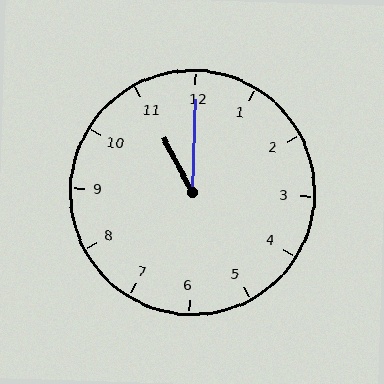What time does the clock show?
11:00.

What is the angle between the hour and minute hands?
Approximately 30 degrees.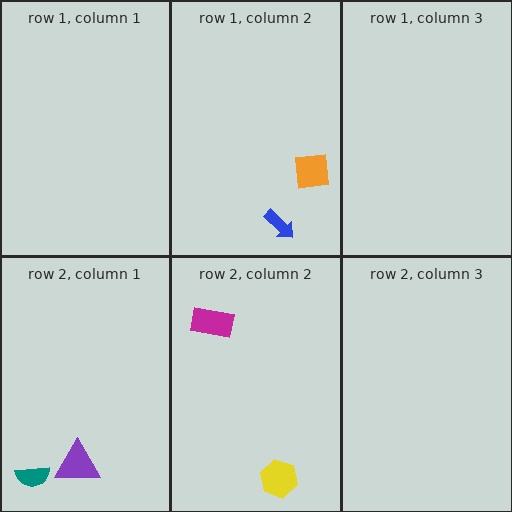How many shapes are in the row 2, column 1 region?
2.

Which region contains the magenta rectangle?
The row 2, column 2 region.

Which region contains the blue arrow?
The row 1, column 2 region.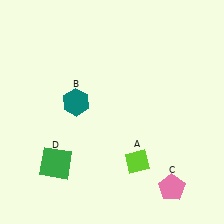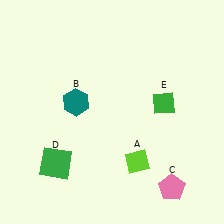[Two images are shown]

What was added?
A green diamond (E) was added in Image 2.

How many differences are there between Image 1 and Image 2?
There is 1 difference between the two images.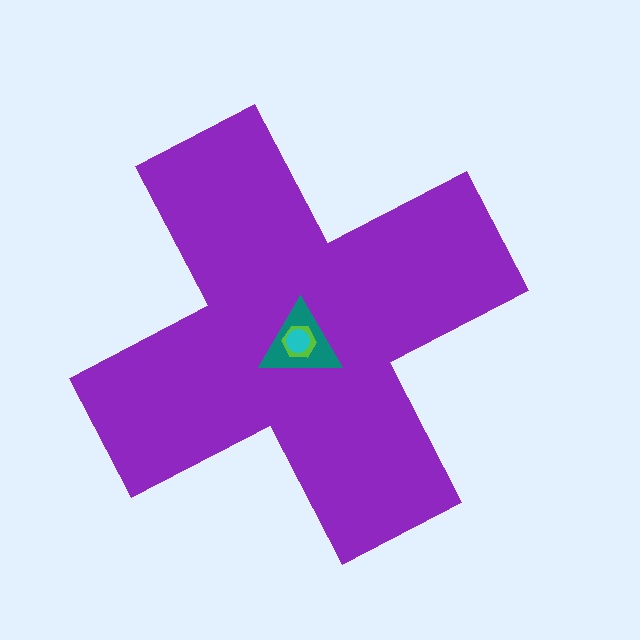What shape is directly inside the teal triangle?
The lime hexagon.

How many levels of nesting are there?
4.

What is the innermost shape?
The cyan circle.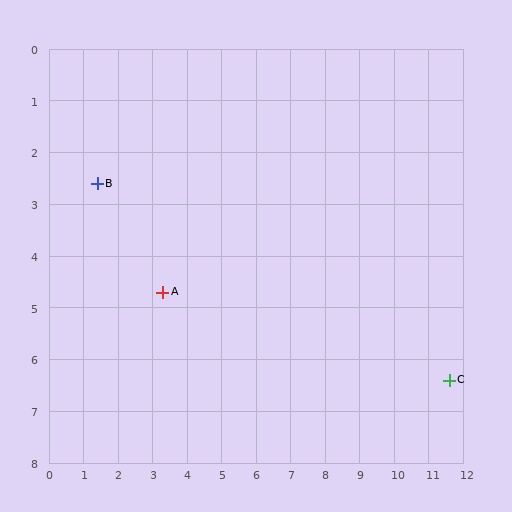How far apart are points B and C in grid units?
Points B and C are about 10.9 grid units apart.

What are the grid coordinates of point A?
Point A is at approximately (3.3, 4.7).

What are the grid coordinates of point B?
Point B is at approximately (1.4, 2.6).